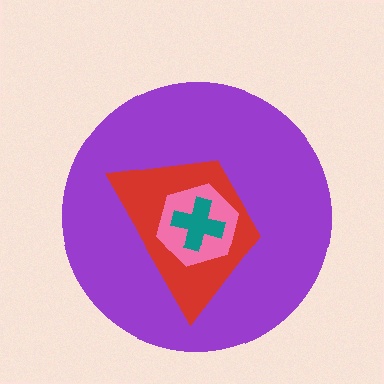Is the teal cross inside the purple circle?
Yes.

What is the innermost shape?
The teal cross.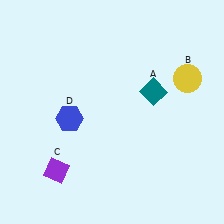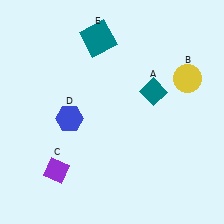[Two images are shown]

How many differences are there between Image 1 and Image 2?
There is 1 difference between the two images.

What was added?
A teal square (E) was added in Image 2.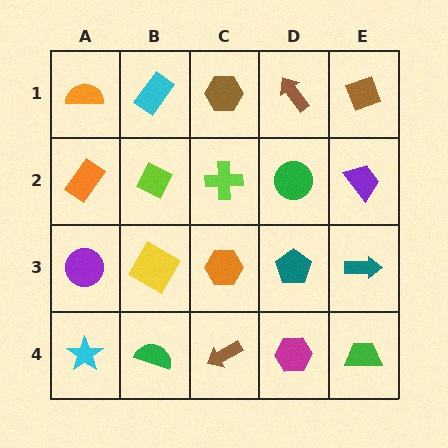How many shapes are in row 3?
5 shapes.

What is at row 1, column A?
An orange semicircle.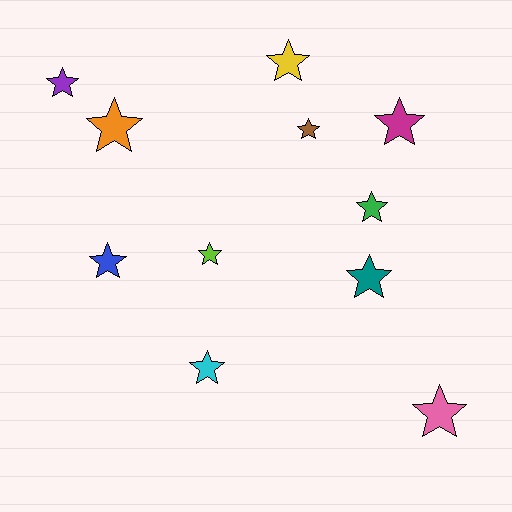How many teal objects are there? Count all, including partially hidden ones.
There is 1 teal object.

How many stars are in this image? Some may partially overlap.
There are 11 stars.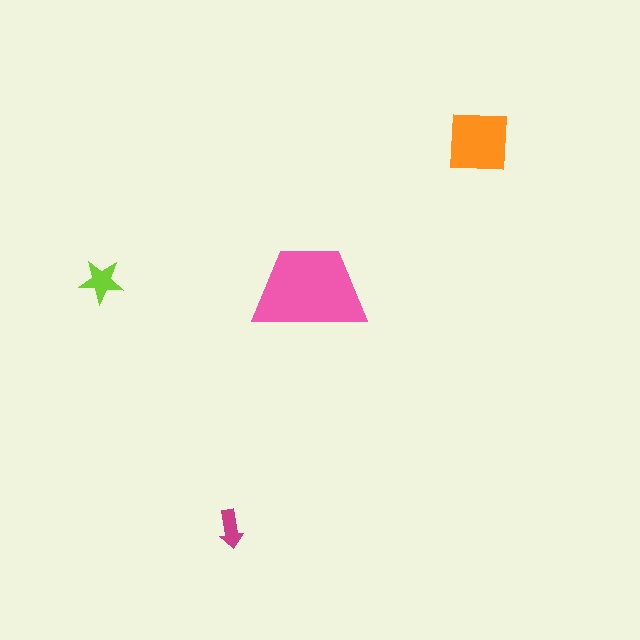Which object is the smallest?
The magenta arrow.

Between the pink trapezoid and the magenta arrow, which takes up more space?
The pink trapezoid.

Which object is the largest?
The pink trapezoid.